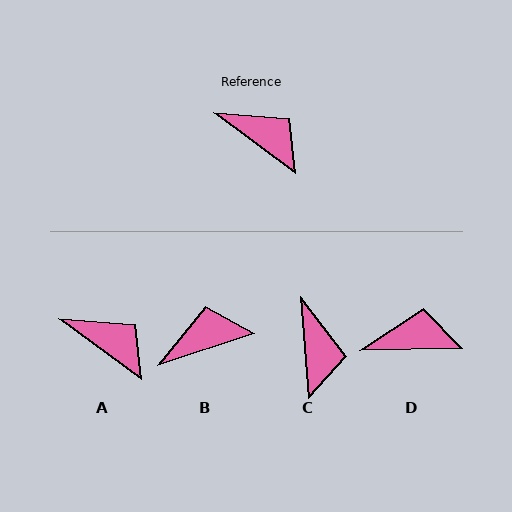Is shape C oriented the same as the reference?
No, it is off by about 48 degrees.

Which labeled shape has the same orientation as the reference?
A.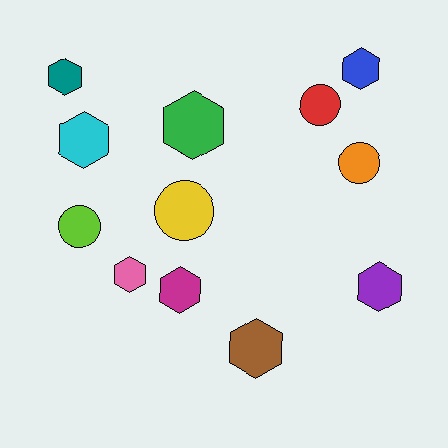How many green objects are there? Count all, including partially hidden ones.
There is 1 green object.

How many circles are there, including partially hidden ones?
There are 4 circles.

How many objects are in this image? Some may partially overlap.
There are 12 objects.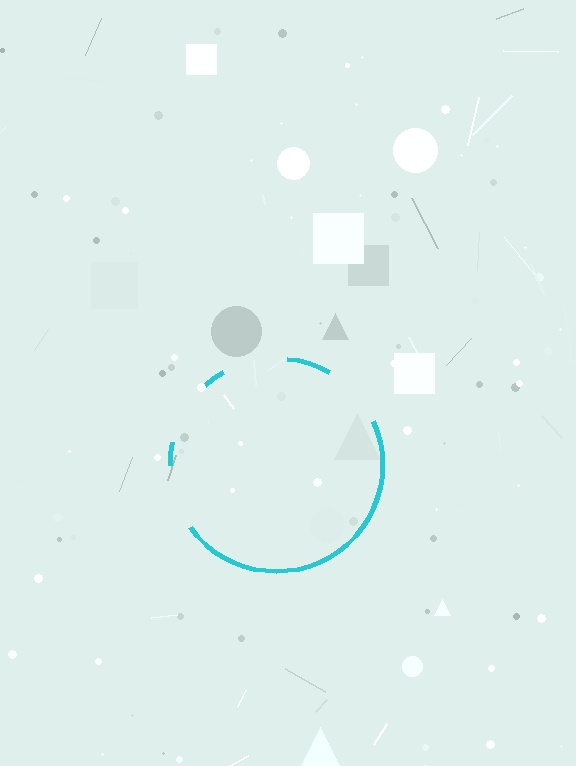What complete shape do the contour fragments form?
The contour fragments form a circle.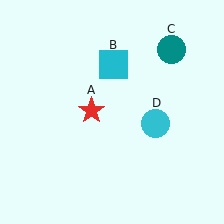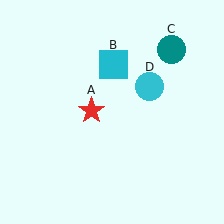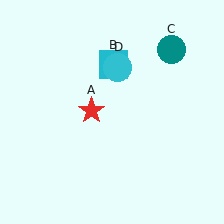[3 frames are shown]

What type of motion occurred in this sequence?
The cyan circle (object D) rotated counterclockwise around the center of the scene.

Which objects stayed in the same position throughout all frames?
Red star (object A) and cyan square (object B) and teal circle (object C) remained stationary.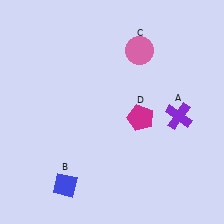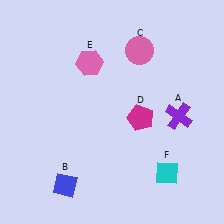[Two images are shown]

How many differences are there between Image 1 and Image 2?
There are 2 differences between the two images.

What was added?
A pink hexagon (E), a cyan diamond (F) were added in Image 2.